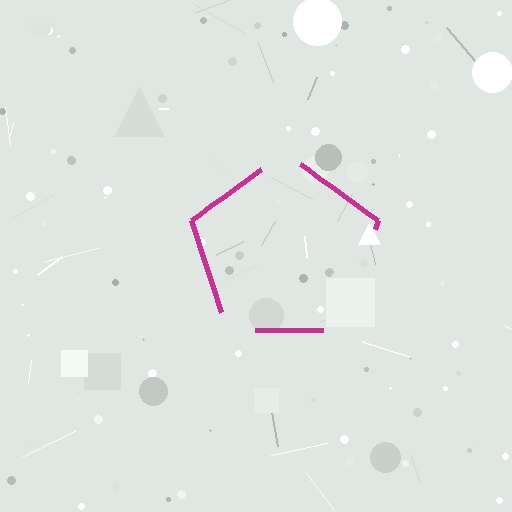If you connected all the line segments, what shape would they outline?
They would outline a pentagon.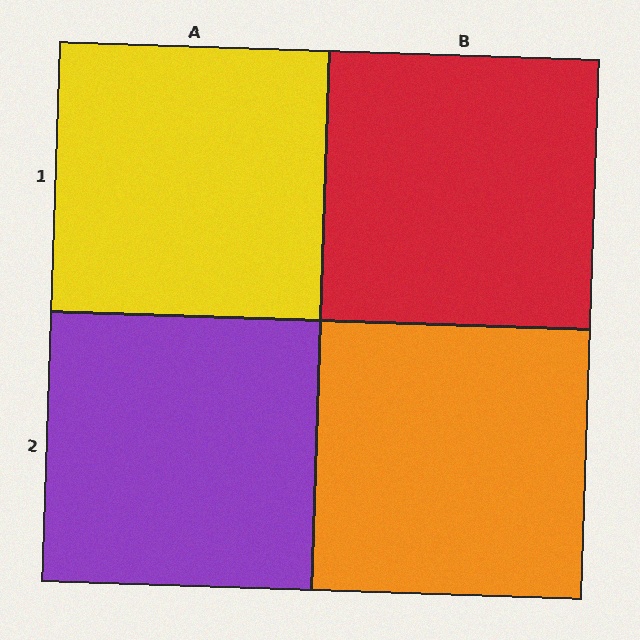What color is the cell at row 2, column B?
Orange.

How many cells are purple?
1 cell is purple.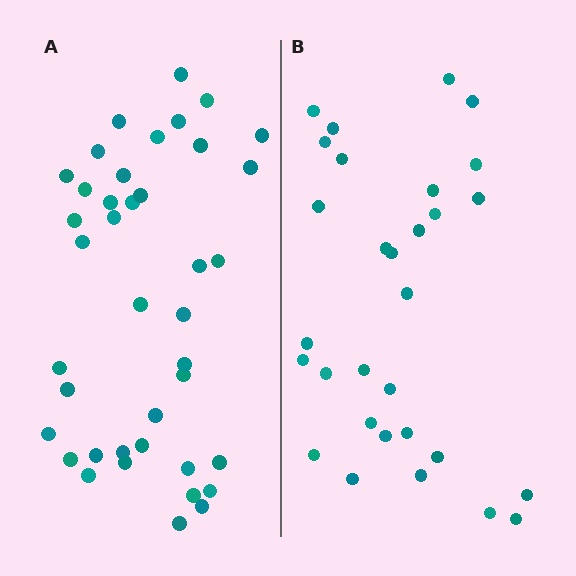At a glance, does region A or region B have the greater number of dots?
Region A (the left region) has more dots.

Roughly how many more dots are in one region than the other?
Region A has roughly 10 or so more dots than region B.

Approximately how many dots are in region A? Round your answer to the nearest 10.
About 40 dots.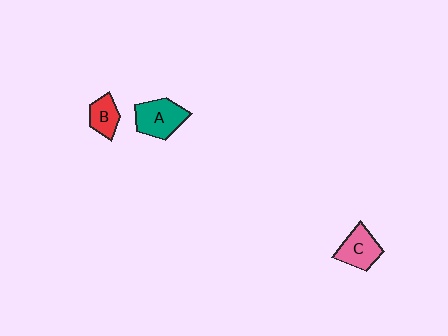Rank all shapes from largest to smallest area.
From largest to smallest: A (teal), C (pink), B (red).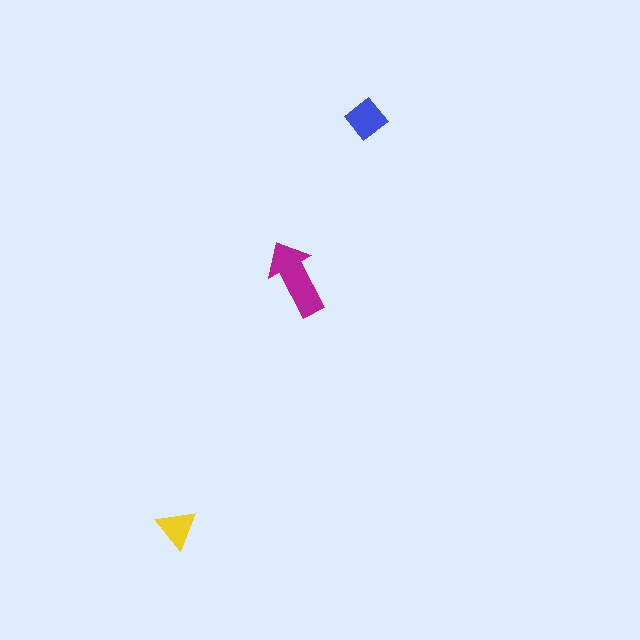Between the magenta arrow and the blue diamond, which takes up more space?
The magenta arrow.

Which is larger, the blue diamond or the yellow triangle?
The blue diamond.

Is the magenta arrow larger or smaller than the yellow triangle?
Larger.